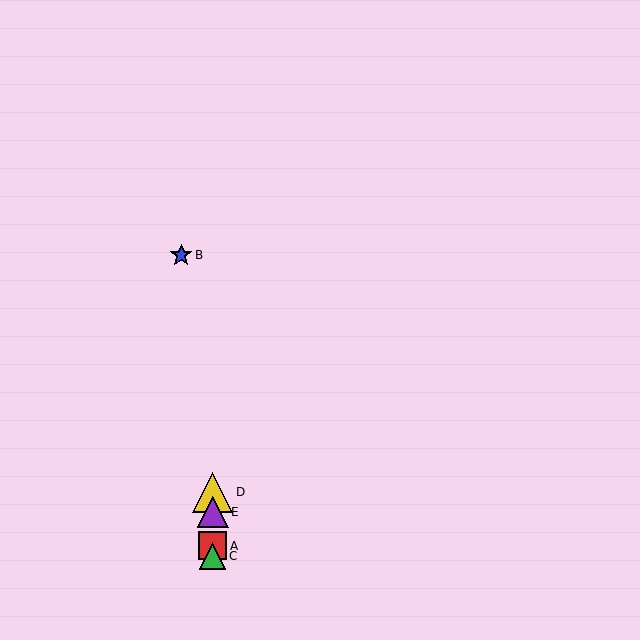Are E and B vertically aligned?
No, E is at x≈213 and B is at x≈181.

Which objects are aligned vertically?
Objects A, C, D, E are aligned vertically.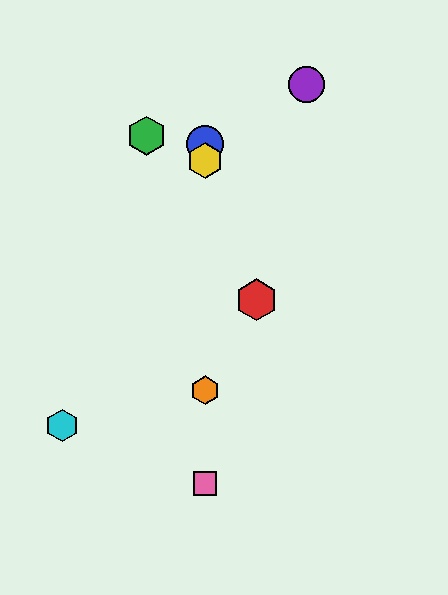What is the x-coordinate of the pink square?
The pink square is at x≈205.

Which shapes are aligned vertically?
The blue circle, the yellow hexagon, the orange hexagon, the pink square are aligned vertically.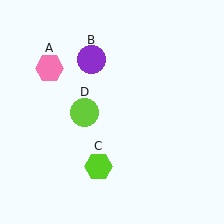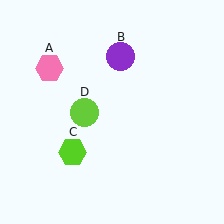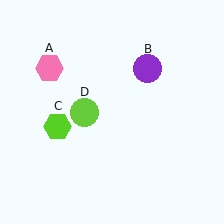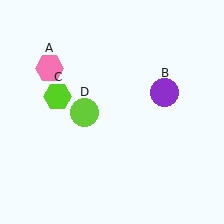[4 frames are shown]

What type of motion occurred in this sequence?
The purple circle (object B), lime hexagon (object C) rotated clockwise around the center of the scene.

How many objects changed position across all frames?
2 objects changed position: purple circle (object B), lime hexagon (object C).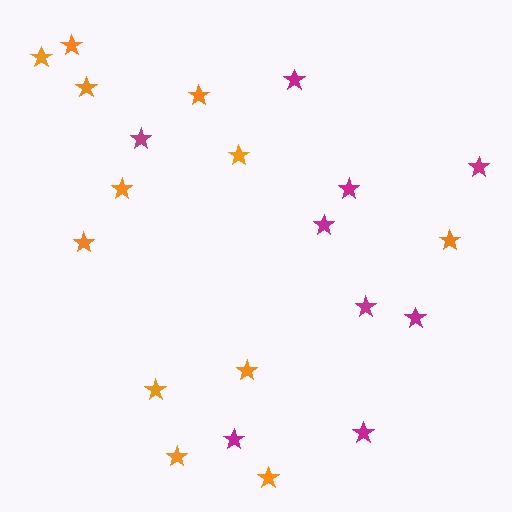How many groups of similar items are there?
There are 2 groups: one group of magenta stars (9) and one group of orange stars (12).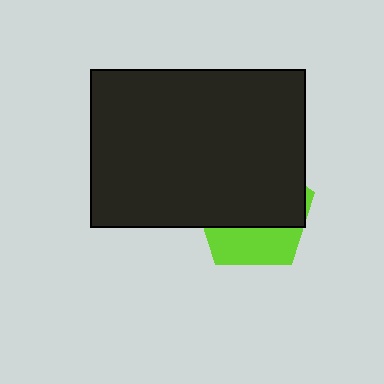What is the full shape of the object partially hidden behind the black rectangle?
The partially hidden object is a lime pentagon.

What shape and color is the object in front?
The object in front is a black rectangle.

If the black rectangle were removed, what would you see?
You would see the complete lime pentagon.